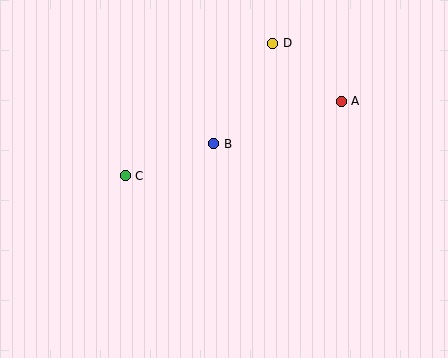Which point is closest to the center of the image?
Point B at (214, 144) is closest to the center.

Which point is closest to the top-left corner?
Point C is closest to the top-left corner.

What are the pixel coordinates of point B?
Point B is at (214, 144).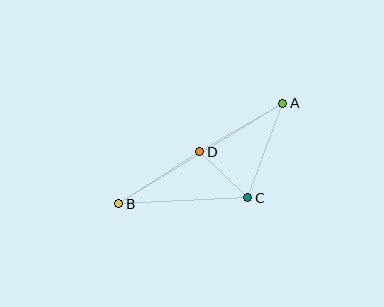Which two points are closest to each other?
Points C and D are closest to each other.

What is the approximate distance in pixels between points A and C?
The distance between A and C is approximately 101 pixels.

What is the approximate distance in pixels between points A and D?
The distance between A and D is approximately 96 pixels.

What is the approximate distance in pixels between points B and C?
The distance between B and C is approximately 129 pixels.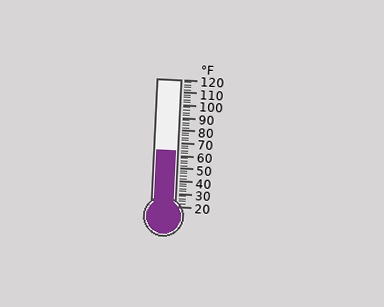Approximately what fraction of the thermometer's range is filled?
The thermometer is filled to approximately 45% of its range.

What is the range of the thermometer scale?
The thermometer scale ranges from 20°F to 120°F.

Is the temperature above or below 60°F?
The temperature is above 60°F.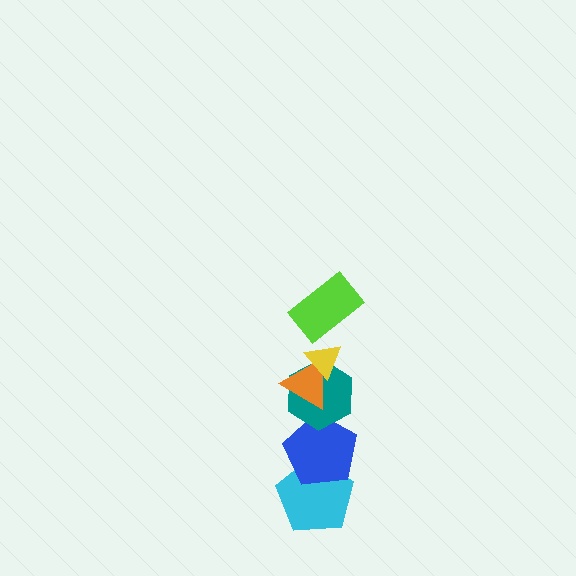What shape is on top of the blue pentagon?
The teal hexagon is on top of the blue pentagon.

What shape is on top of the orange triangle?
The lime rectangle is on top of the orange triangle.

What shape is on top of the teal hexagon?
The orange triangle is on top of the teal hexagon.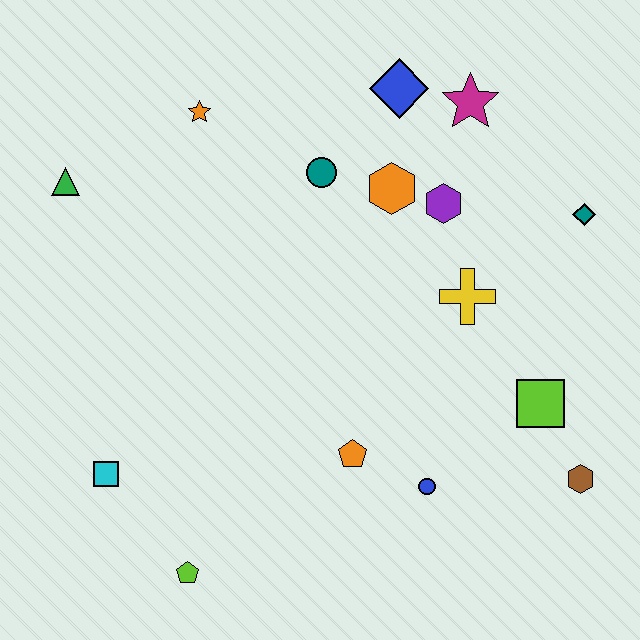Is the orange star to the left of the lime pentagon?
No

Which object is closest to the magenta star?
The blue diamond is closest to the magenta star.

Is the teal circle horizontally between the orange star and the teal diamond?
Yes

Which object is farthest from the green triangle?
The brown hexagon is farthest from the green triangle.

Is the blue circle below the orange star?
Yes